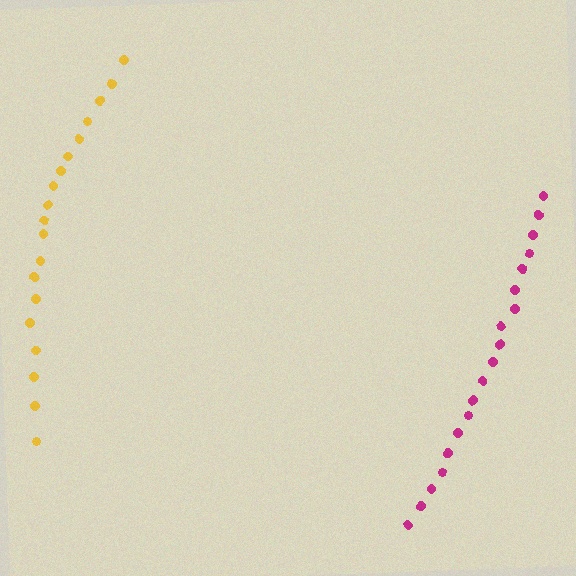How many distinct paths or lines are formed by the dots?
There are 2 distinct paths.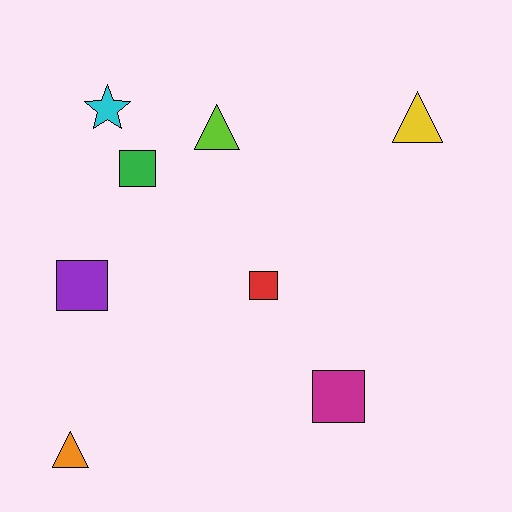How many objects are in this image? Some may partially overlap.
There are 8 objects.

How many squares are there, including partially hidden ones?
There are 4 squares.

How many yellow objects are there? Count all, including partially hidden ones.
There is 1 yellow object.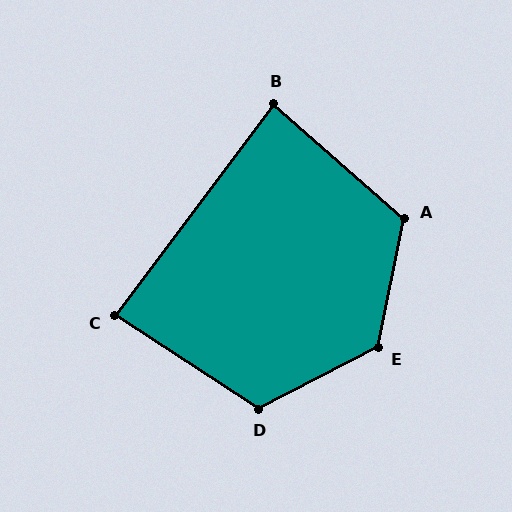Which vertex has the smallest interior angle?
B, at approximately 86 degrees.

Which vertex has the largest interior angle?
E, at approximately 128 degrees.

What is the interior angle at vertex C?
Approximately 86 degrees (approximately right).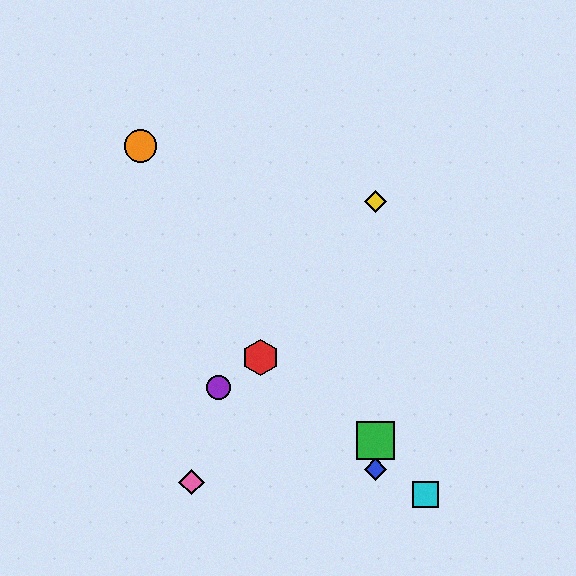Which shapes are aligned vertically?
The blue diamond, the green square, the yellow diamond are aligned vertically.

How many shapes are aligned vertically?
3 shapes (the blue diamond, the green square, the yellow diamond) are aligned vertically.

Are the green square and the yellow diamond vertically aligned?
Yes, both are at x≈375.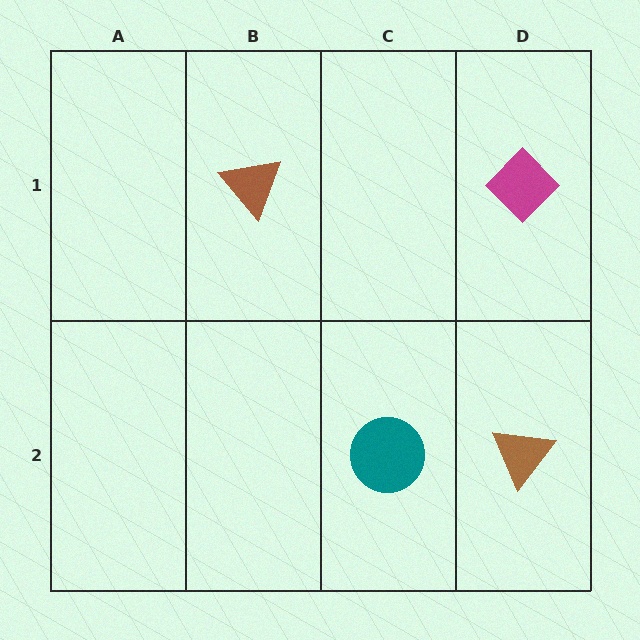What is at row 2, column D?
A brown triangle.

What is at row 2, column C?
A teal circle.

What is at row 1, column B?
A brown triangle.